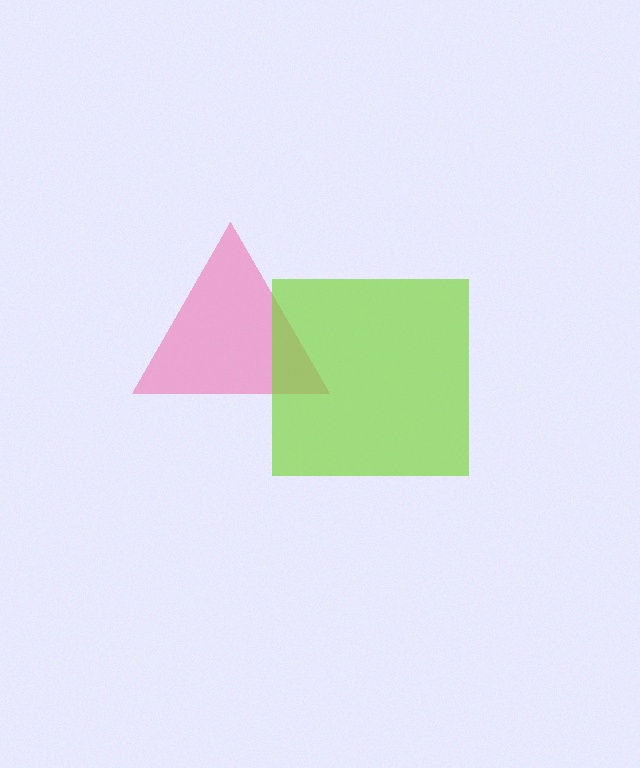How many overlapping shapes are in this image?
There are 2 overlapping shapes in the image.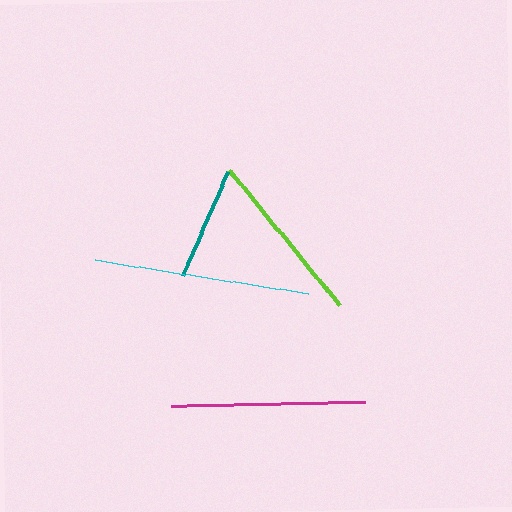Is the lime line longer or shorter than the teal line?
The lime line is longer than the teal line.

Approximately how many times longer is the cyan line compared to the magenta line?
The cyan line is approximately 1.1 times the length of the magenta line.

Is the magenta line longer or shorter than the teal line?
The magenta line is longer than the teal line.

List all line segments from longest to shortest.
From longest to shortest: cyan, magenta, lime, teal.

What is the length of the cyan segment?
The cyan segment is approximately 216 pixels long.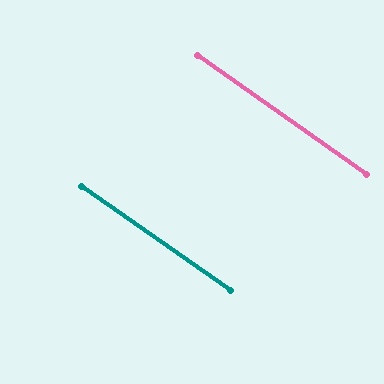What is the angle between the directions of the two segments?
Approximately 0 degrees.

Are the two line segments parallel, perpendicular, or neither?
Parallel — their directions differ by only 0.5°.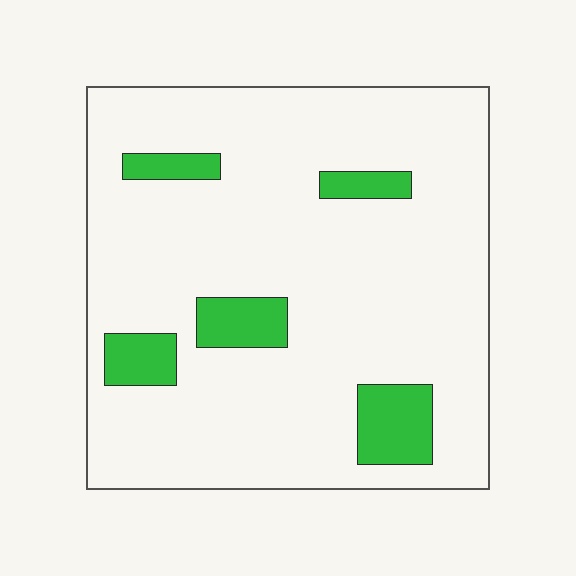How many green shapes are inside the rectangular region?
5.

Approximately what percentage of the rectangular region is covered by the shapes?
Approximately 10%.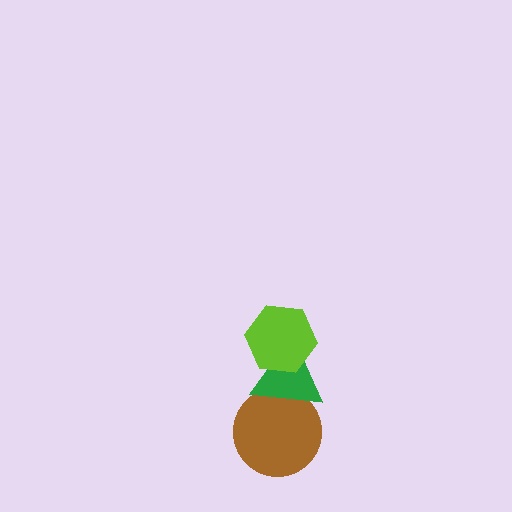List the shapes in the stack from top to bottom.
From top to bottom: the lime hexagon, the green triangle, the brown circle.